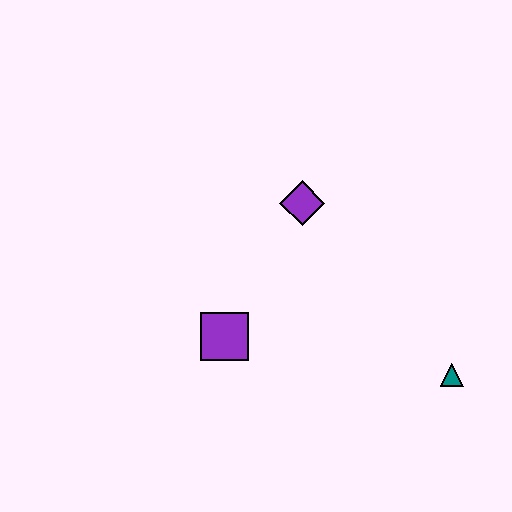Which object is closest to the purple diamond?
The purple square is closest to the purple diamond.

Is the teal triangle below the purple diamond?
Yes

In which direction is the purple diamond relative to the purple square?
The purple diamond is above the purple square.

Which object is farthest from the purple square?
The teal triangle is farthest from the purple square.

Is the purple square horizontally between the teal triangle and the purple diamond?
No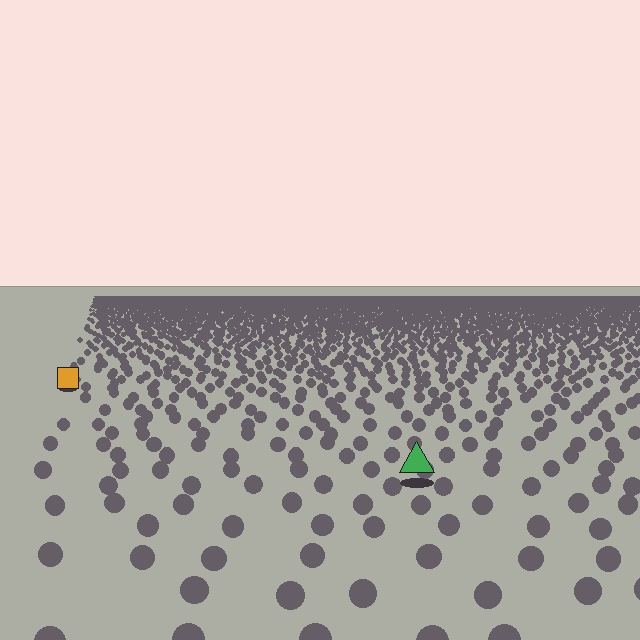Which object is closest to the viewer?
The green triangle is closest. The texture marks near it are larger and more spread out.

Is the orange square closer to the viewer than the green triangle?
No. The green triangle is closer — you can tell from the texture gradient: the ground texture is coarser near it.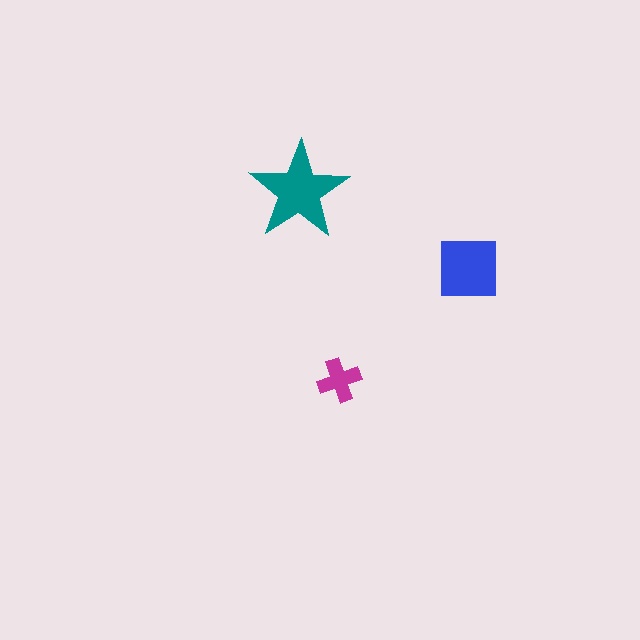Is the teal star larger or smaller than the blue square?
Larger.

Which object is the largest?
The teal star.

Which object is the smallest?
The magenta cross.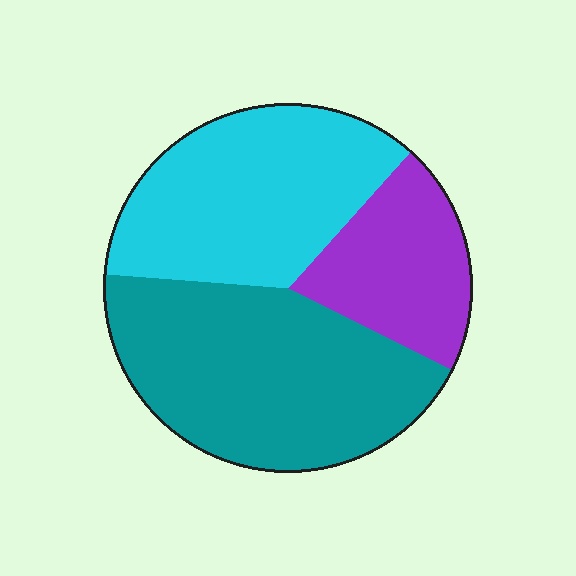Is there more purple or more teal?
Teal.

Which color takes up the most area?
Teal, at roughly 45%.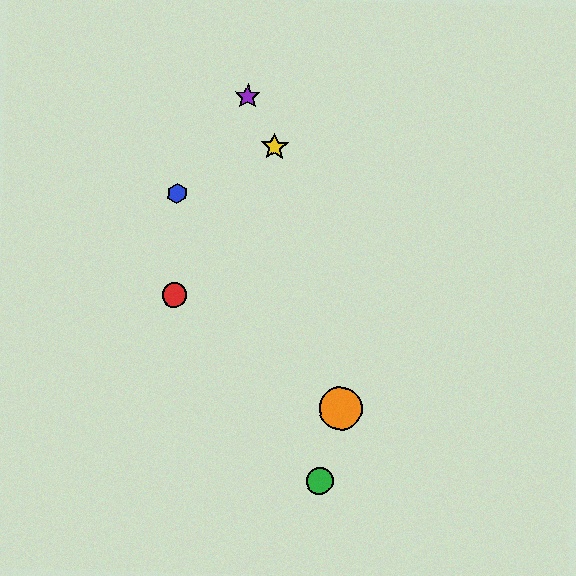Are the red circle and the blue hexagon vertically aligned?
Yes, both are at x≈174.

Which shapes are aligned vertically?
The red circle, the blue hexagon are aligned vertically.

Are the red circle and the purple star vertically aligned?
No, the red circle is at x≈174 and the purple star is at x≈248.